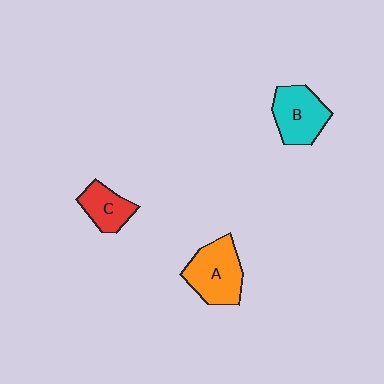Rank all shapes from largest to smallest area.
From largest to smallest: A (orange), B (cyan), C (red).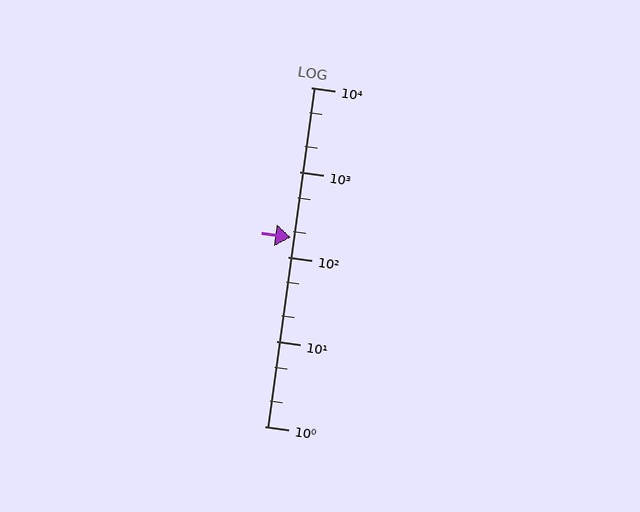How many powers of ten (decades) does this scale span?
The scale spans 4 decades, from 1 to 10000.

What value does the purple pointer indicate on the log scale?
The pointer indicates approximately 170.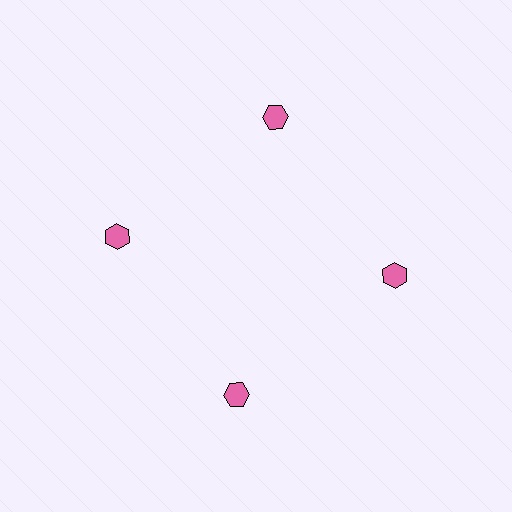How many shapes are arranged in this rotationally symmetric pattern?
There are 4 shapes, arranged in 4 groups of 1.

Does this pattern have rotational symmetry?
Yes, this pattern has 4-fold rotational symmetry. It looks the same after rotating 90 degrees around the center.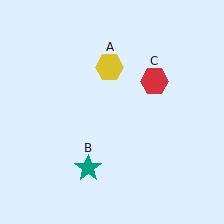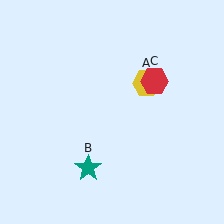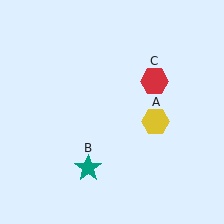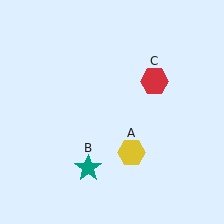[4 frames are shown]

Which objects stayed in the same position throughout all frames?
Teal star (object B) and red hexagon (object C) remained stationary.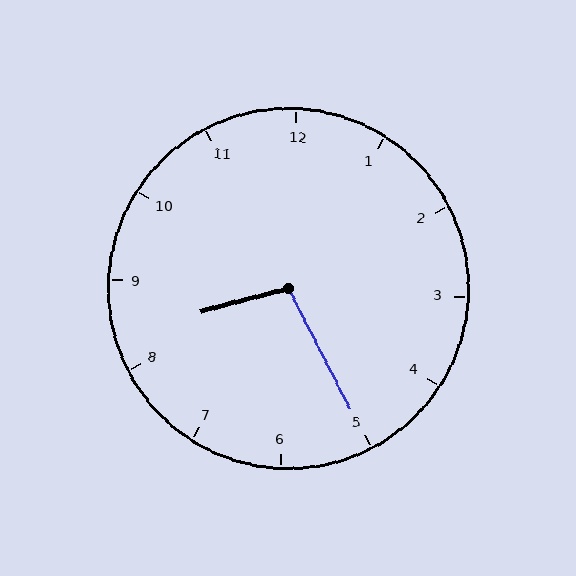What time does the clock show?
8:25.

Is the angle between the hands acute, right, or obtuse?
It is obtuse.